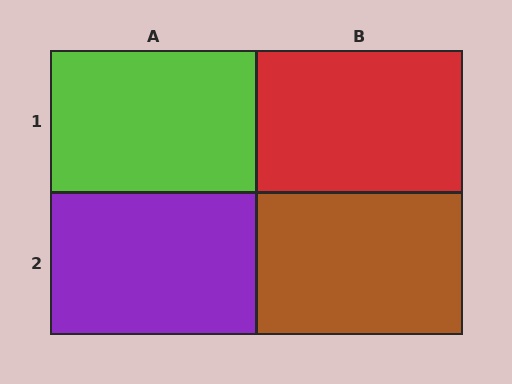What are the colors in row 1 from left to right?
Lime, red.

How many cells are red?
1 cell is red.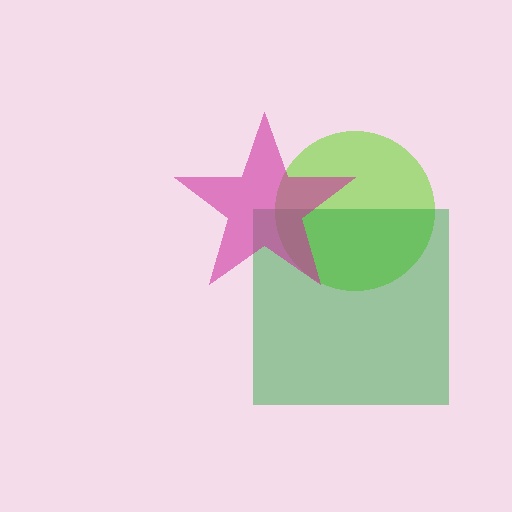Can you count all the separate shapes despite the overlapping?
Yes, there are 3 separate shapes.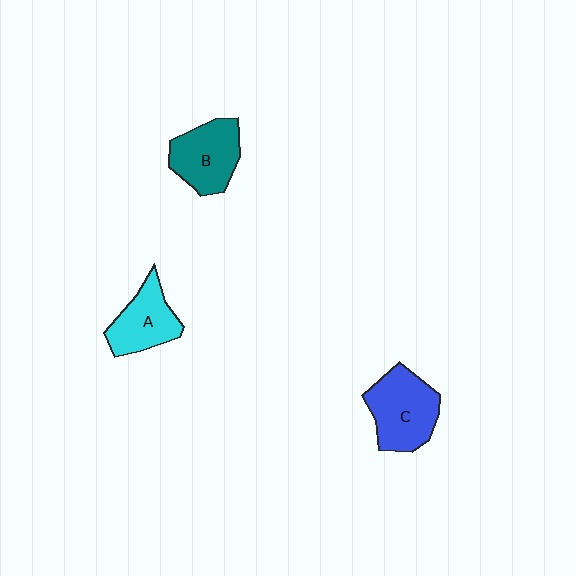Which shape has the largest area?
Shape C (blue).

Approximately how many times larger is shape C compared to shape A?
Approximately 1.3 times.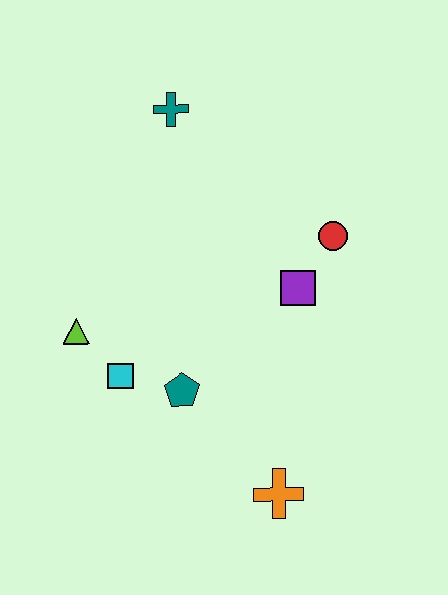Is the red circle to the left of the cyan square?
No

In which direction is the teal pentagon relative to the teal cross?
The teal pentagon is below the teal cross.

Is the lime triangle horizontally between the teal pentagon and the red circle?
No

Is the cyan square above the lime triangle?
No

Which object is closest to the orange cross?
The teal pentagon is closest to the orange cross.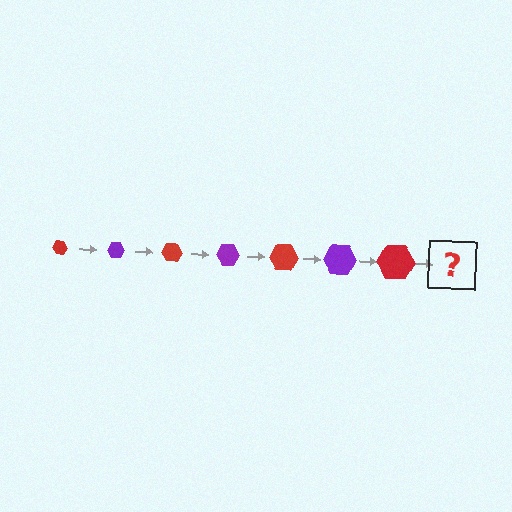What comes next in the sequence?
The next element should be a purple hexagon, larger than the previous one.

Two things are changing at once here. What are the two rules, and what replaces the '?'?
The two rules are that the hexagon grows larger each step and the color cycles through red and purple. The '?' should be a purple hexagon, larger than the previous one.